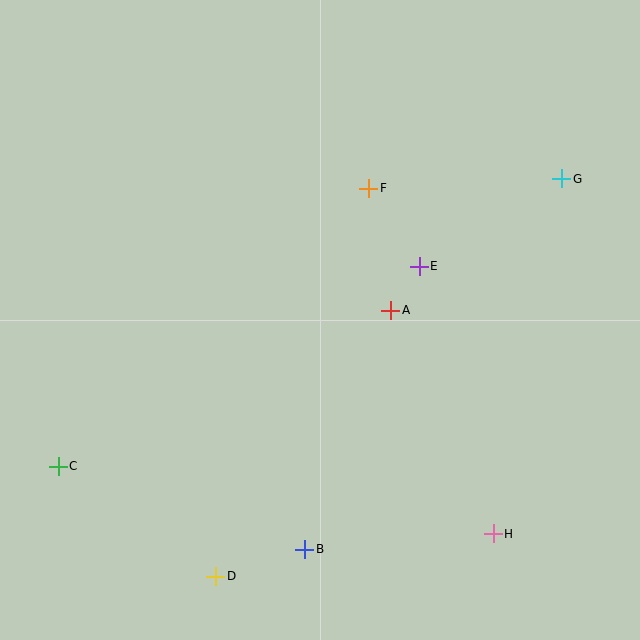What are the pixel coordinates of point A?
Point A is at (391, 310).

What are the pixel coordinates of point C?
Point C is at (58, 466).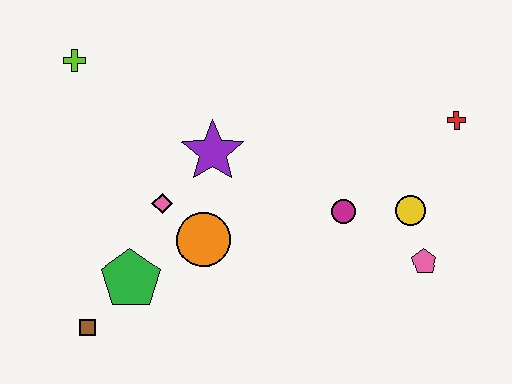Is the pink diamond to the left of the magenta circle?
Yes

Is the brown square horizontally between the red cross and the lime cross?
Yes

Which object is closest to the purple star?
The pink diamond is closest to the purple star.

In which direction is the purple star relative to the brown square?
The purple star is above the brown square.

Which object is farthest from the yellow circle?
The lime cross is farthest from the yellow circle.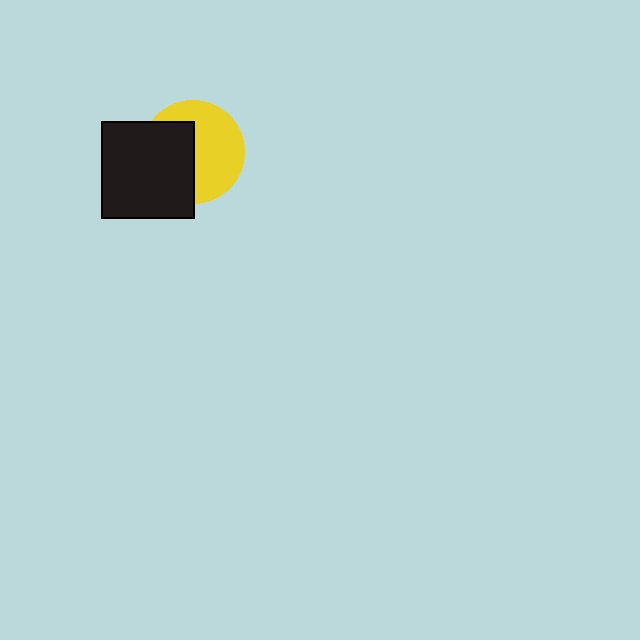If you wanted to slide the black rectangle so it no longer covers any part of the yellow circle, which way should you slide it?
Slide it left — that is the most direct way to separate the two shapes.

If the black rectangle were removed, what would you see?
You would see the complete yellow circle.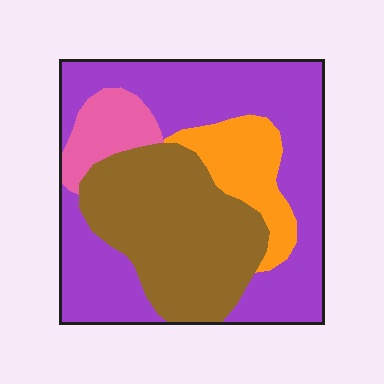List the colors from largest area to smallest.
From largest to smallest: purple, brown, orange, pink.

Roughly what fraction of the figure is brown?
Brown covers 32% of the figure.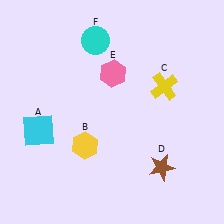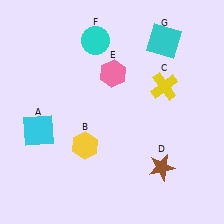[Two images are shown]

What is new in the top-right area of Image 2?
A cyan square (G) was added in the top-right area of Image 2.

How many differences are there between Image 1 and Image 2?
There is 1 difference between the two images.